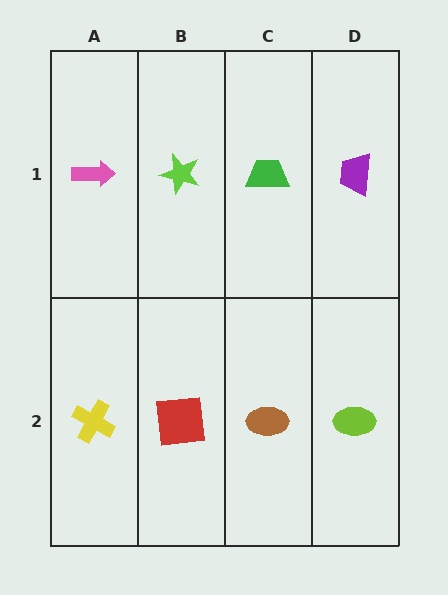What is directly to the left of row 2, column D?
A brown ellipse.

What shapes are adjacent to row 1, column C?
A brown ellipse (row 2, column C), a lime star (row 1, column B), a purple trapezoid (row 1, column D).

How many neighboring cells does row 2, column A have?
2.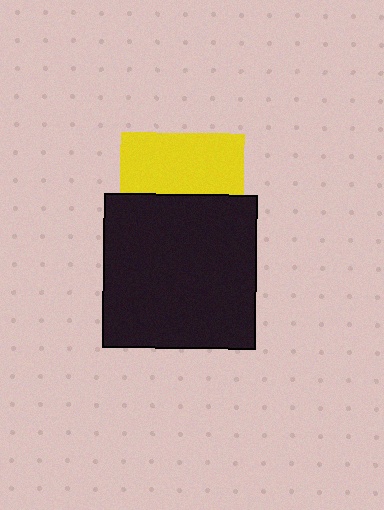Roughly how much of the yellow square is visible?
About half of it is visible (roughly 49%).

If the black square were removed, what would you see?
You would see the complete yellow square.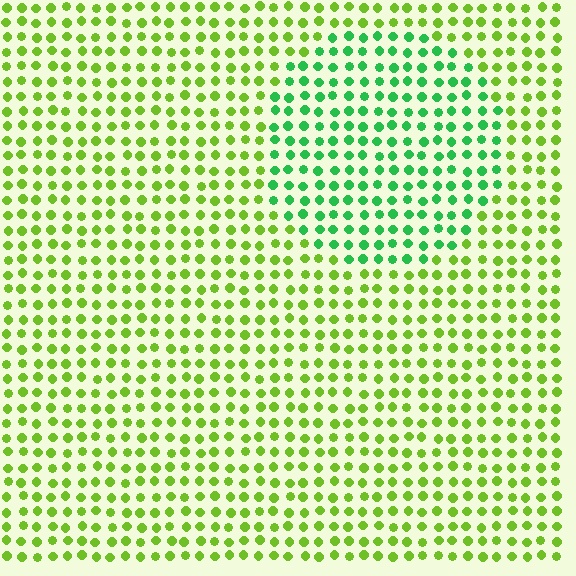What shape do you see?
I see a circle.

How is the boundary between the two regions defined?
The boundary is defined purely by a slight shift in hue (about 44 degrees). Spacing, size, and orientation are identical on both sides.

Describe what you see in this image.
The image is filled with small lime elements in a uniform arrangement. A circle-shaped region is visible where the elements are tinted to a slightly different hue, forming a subtle color boundary.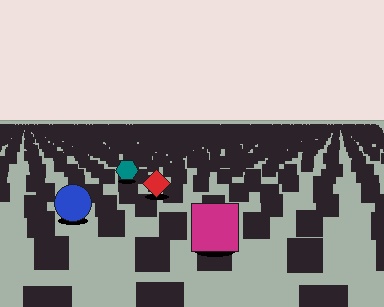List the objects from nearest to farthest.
From nearest to farthest: the magenta square, the blue circle, the red diamond, the teal hexagon.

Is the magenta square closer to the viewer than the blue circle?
Yes. The magenta square is closer — you can tell from the texture gradient: the ground texture is coarser near it.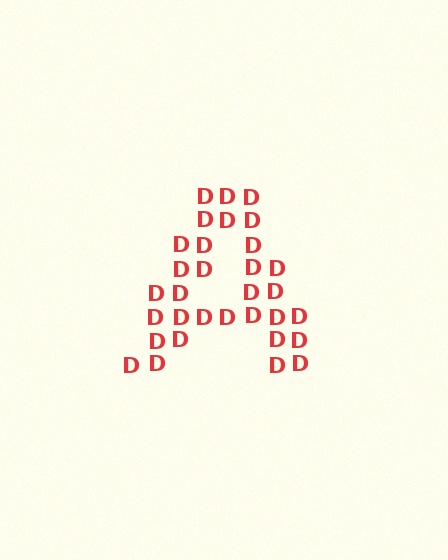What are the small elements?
The small elements are letter D's.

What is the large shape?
The large shape is the letter A.